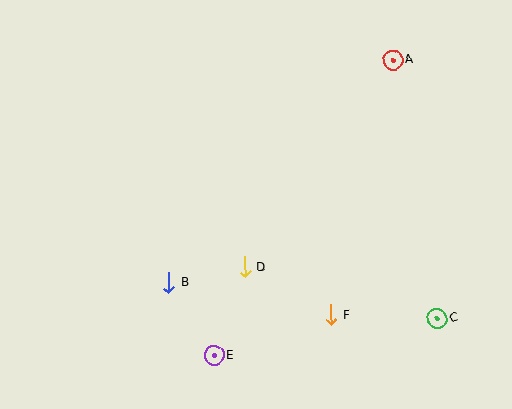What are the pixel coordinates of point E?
Point E is at (214, 356).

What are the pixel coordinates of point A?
Point A is at (393, 60).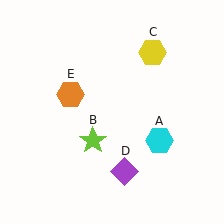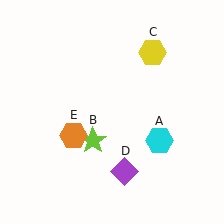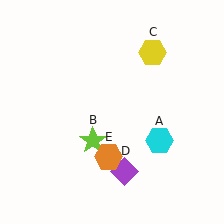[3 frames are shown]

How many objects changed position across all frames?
1 object changed position: orange hexagon (object E).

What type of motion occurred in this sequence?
The orange hexagon (object E) rotated counterclockwise around the center of the scene.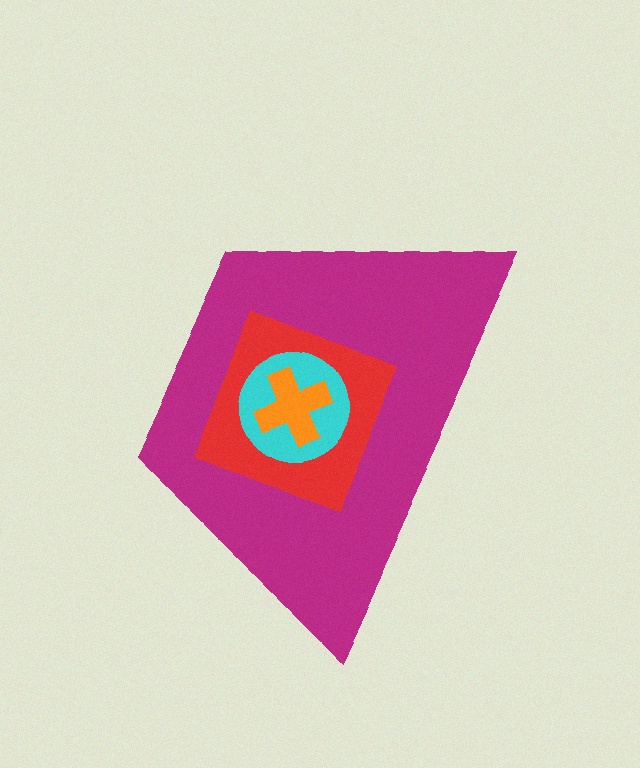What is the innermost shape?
The orange cross.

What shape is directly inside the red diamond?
The cyan circle.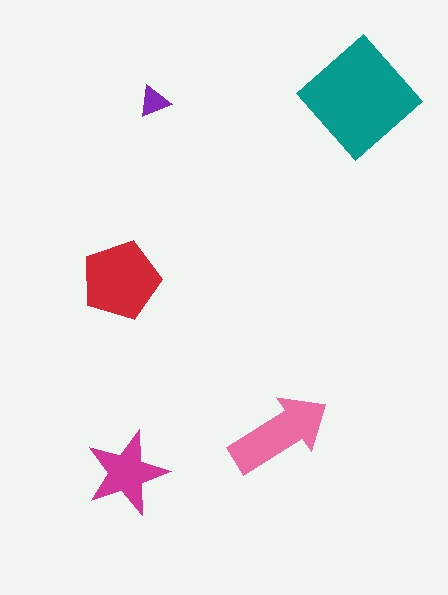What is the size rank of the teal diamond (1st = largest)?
1st.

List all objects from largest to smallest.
The teal diamond, the red pentagon, the pink arrow, the magenta star, the purple triangle.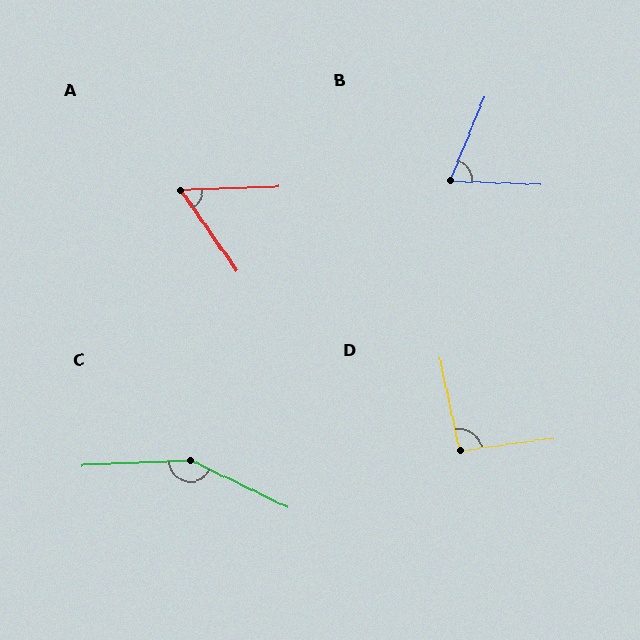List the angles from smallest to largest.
A (58°), B (70°), D (95°), C (152°).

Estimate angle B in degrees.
Approximately 70 degrees.